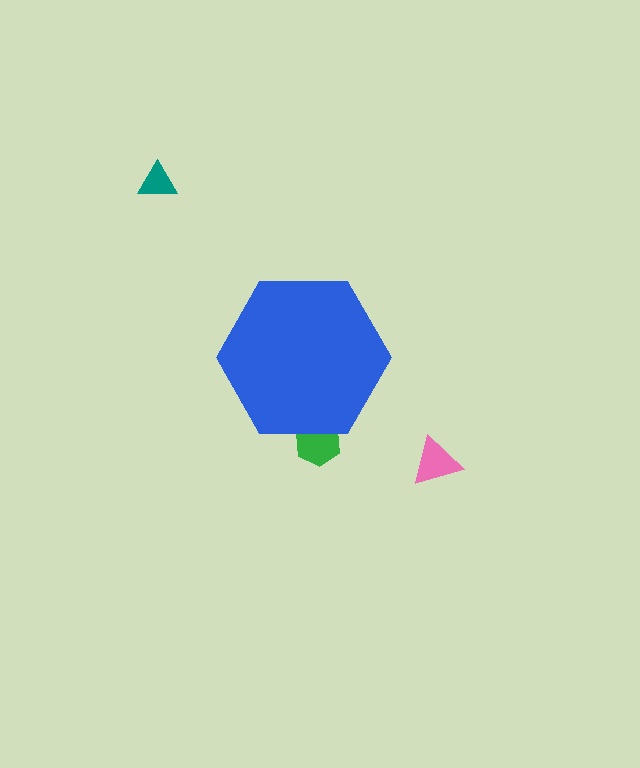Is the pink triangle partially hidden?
No, the pink triangle is fully visible.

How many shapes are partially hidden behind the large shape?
1 shape is partially hidden.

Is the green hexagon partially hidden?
Yes, the green hexagon is partially hidden behind the blue hexagon.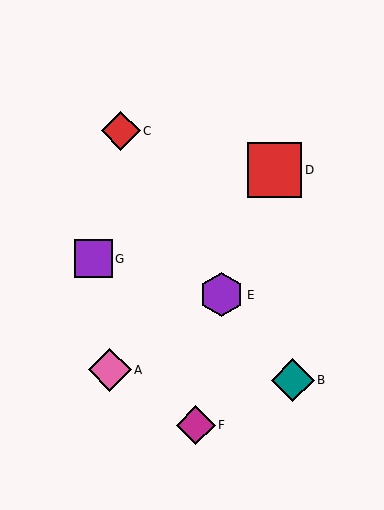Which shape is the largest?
The red square (labeled D) is the largest.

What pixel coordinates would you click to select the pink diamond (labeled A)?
Click at (110, 370) to select the pink diamond A.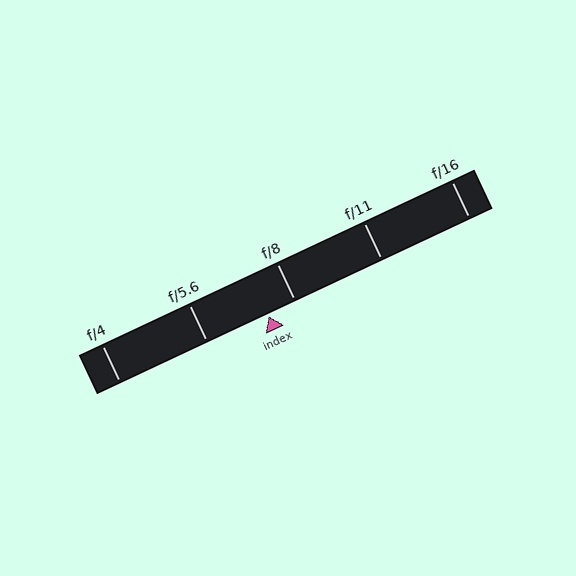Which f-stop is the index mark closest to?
The index mark is closest to f/8.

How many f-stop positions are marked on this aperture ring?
There are 5 f-stop positions marked.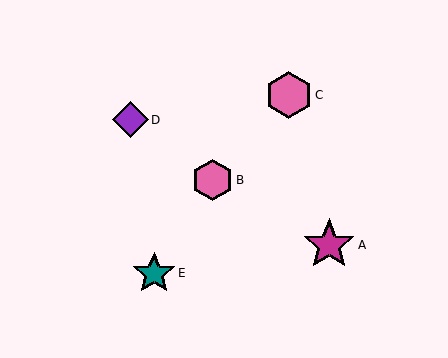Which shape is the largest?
The magenta star (labeled A) is the largest.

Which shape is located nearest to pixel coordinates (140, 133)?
The purple diamond (labeled D) at (130, 120) is nearest to that location.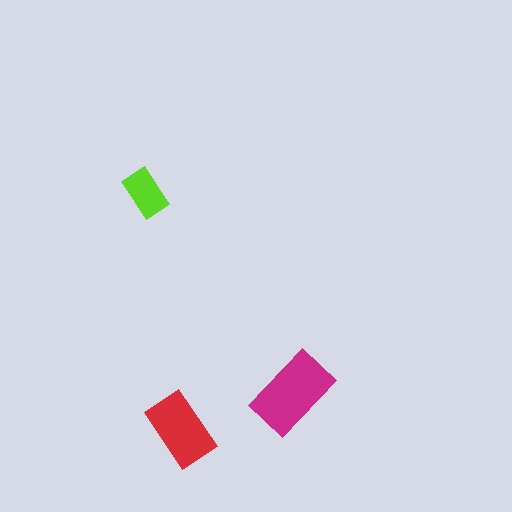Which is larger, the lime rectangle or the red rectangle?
The red one.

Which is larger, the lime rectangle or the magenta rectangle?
The magenta one.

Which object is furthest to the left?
The lime rectangle is leftmost.